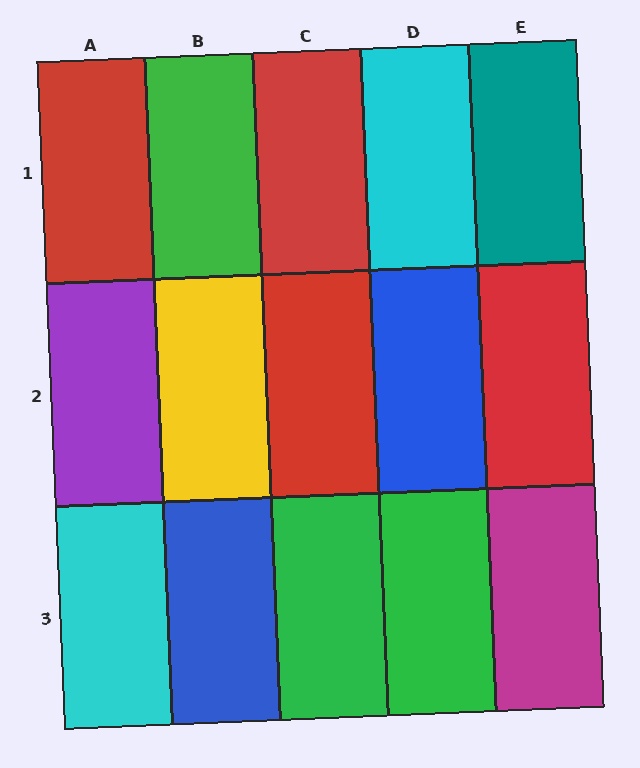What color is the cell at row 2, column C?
Red.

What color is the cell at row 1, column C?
Red.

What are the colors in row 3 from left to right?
Cyan, blue, green, green, magenta.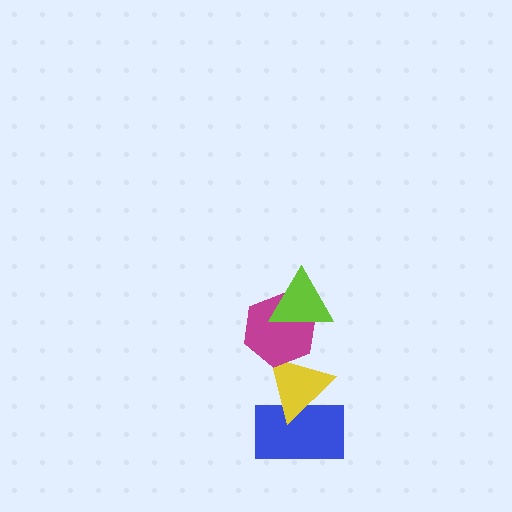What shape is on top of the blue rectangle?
The yellow triangle is on top of the blue rectangle.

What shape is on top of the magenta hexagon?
The lime triangle is on top of the magenta hexagon.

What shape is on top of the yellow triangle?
The magenta hexagon is on top of the yellow triangle.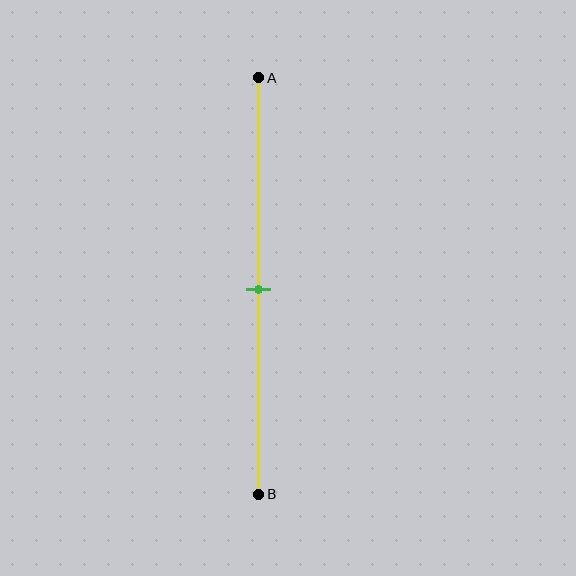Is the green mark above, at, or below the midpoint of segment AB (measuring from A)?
The green mark is approximately at the midpoint of segment AB.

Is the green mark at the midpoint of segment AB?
Yes, the mark is approximately at the midpoint.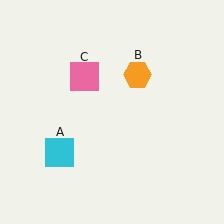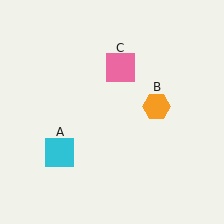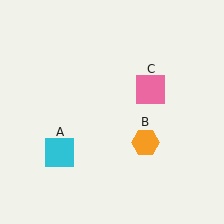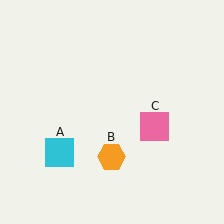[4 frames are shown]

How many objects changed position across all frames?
2 objects changed position: orange hexagon (object B), pink square (object C).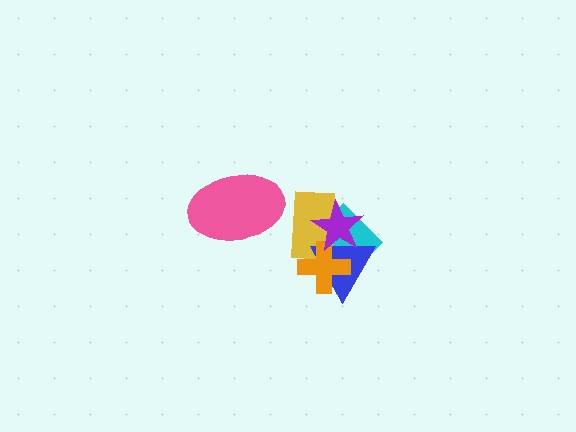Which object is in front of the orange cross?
The purple star is in front of the orange cross.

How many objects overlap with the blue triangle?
4 objects overlap with the blue triangle.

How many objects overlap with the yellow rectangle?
4 objects overlap with the yellow rectangle.